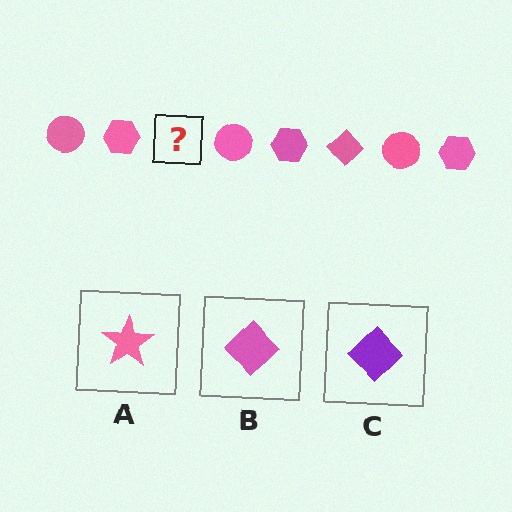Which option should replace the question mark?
Option B.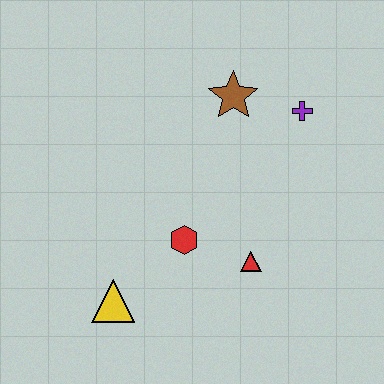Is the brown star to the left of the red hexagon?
No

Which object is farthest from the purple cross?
The yellow triangle is farthest from the purple cross.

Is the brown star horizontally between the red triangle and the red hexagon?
Yes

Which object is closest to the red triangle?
The red hexagon is closest to the red triangle.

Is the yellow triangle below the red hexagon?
Yes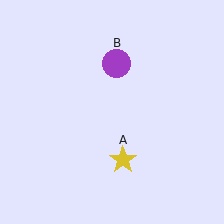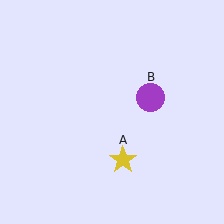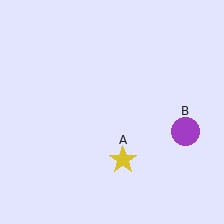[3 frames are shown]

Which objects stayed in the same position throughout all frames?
Yellow star (object A) remained stationary.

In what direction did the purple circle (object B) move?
The purple circle (object B) moved down and to the right.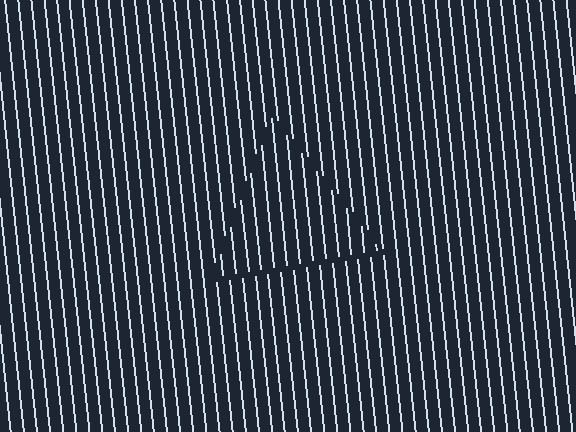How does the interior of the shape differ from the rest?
The interior of the shape contains the same grating, shifted by half a period — the contour is defined by the phase discontinuity where line-ends from the inner and outer gratings abut.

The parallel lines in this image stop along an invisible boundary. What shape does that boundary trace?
An illusory triangle. The interior of the shape contains the same grating, shifted by half a period — the contour is defined by the phase discontinuity where line-ends from the inner and outer gratings abut.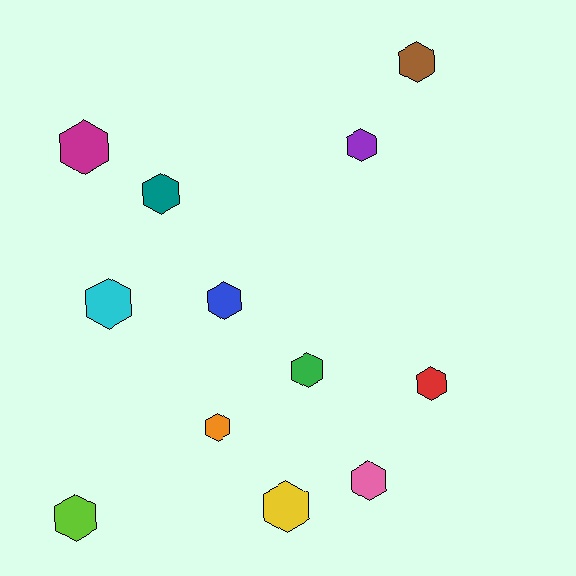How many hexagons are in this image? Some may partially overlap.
There are 12 hexagons.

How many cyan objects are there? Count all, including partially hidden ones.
There is 1 cyan object.